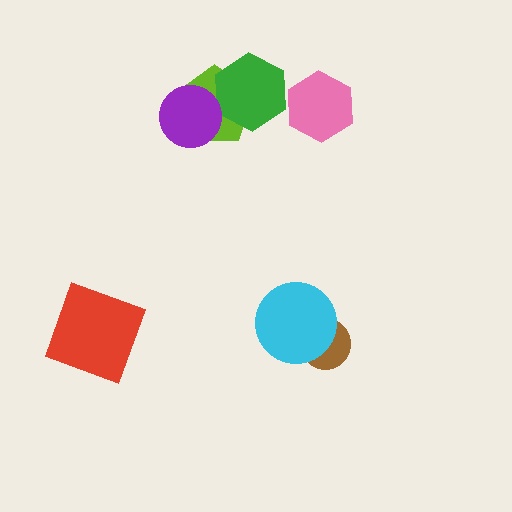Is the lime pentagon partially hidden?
Yes, it is partially covered by another shape.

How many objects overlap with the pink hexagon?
0 objects overlap with the pink hexagon.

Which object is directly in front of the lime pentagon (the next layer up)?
The green hexagon is directly in front of the lime pentagon.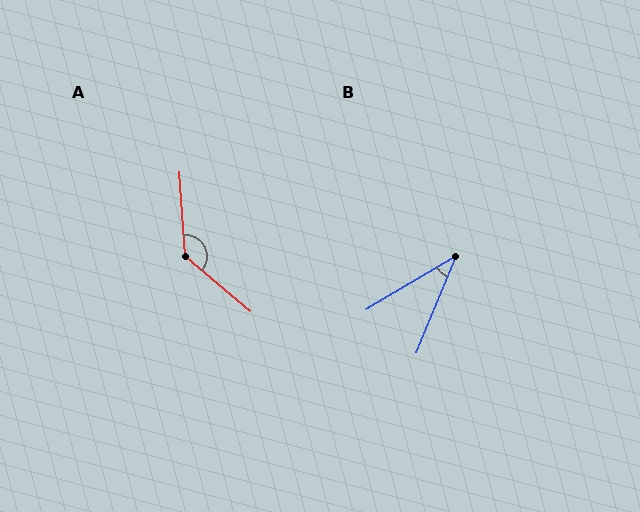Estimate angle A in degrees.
Approximately 134 degrees.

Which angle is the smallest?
B, at approximately 37 degrees.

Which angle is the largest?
A, at approximately 134 degrees.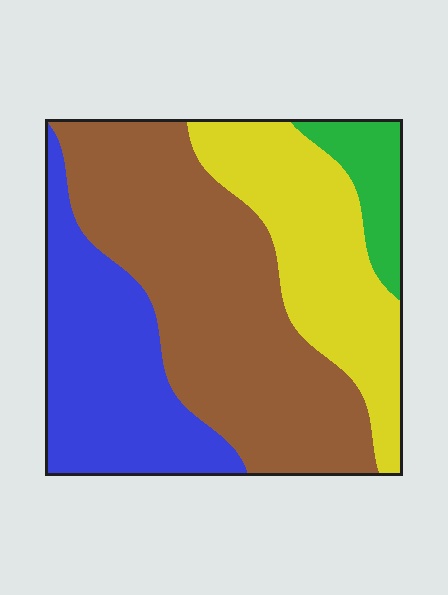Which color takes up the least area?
Green, at roughly 5%.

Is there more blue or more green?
Blue.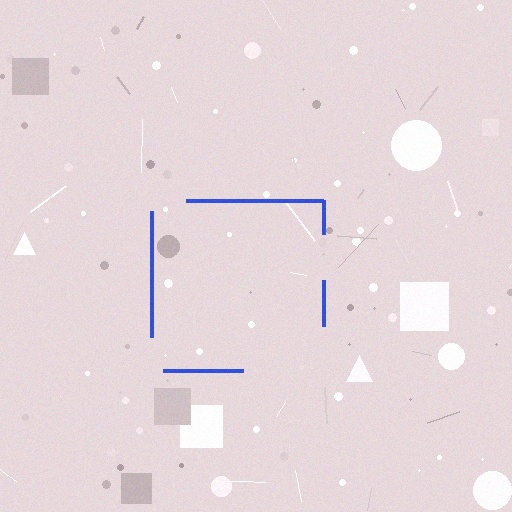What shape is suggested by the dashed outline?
The dashed outline suggests a square.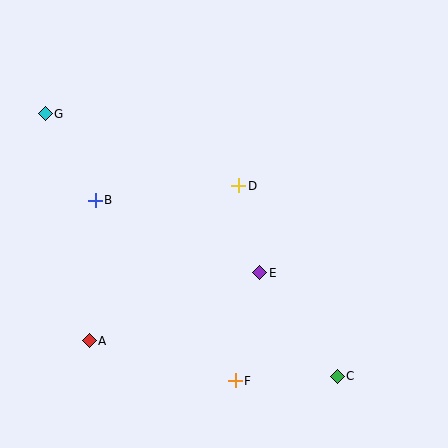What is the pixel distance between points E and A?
The distance between E and A is 183 pixels.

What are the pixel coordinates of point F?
Point F is at (235, 381).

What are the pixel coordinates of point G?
Point G is at (45, 114).